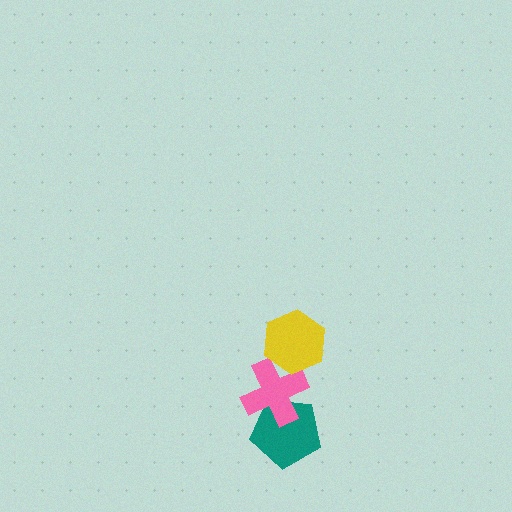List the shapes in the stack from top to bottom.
From top to bottom: the yellow hexagon, the pink cross, the teal pentagon.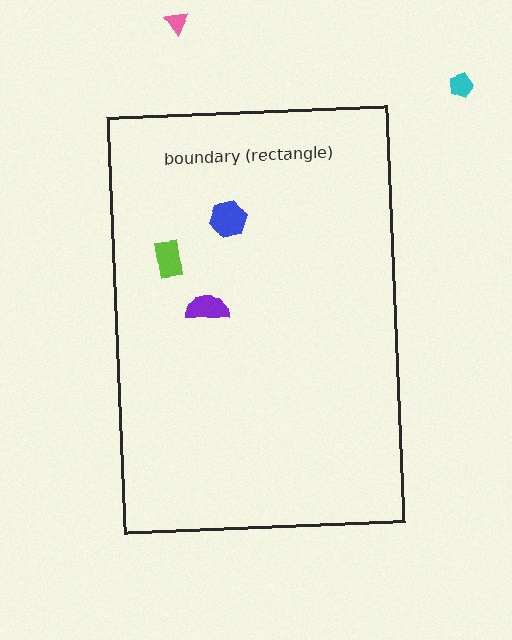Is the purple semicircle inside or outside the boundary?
Inside.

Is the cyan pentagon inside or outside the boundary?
Outside.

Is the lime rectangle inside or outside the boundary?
Inside.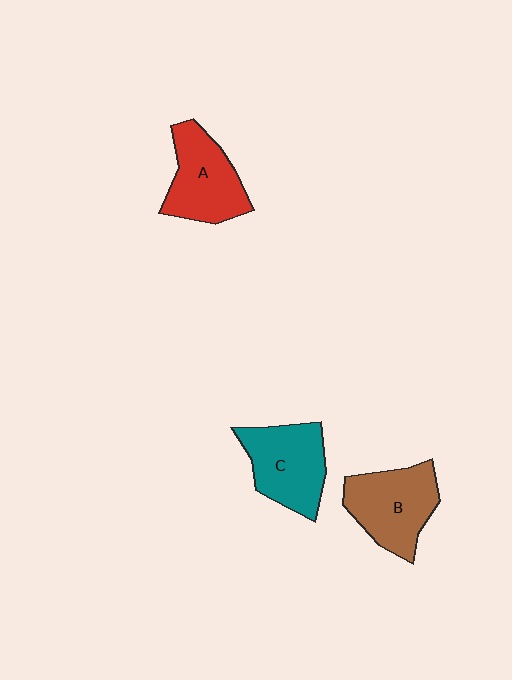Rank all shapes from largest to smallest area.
From largest to smallest: B (brown), C (teal), A (red).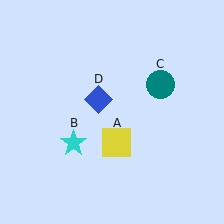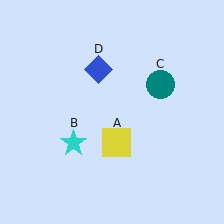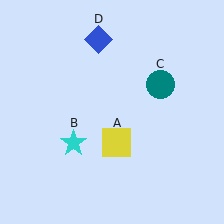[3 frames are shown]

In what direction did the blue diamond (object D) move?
The blue diamond (object D) moved up.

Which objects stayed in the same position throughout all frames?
Yellow square (object A) and cyan star (object B) and teal circle (object C) remained stationary.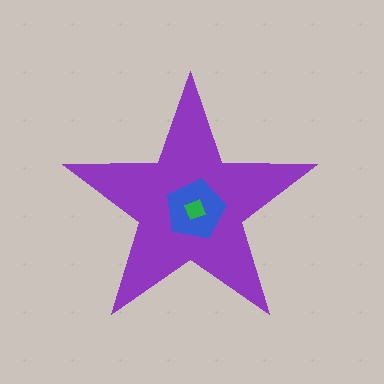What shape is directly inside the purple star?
The blue pentagon.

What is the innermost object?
The green square.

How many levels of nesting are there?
3.